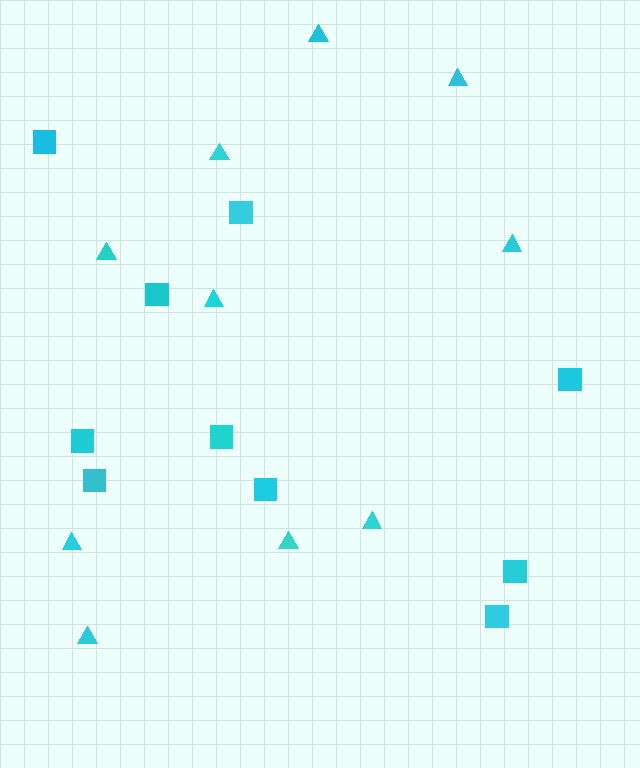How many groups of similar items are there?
There are 2 groups: one group of squares (10) and one group of triangles (10).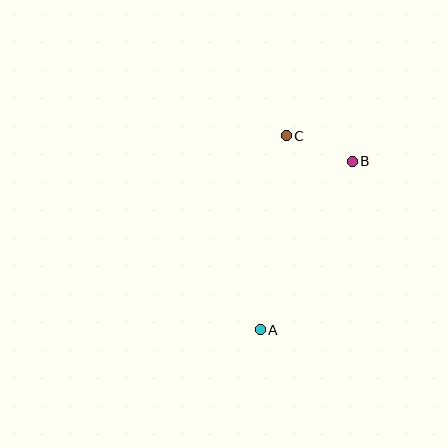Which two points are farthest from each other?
Points A and C are farthest from each other.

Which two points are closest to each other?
Points B and C are closest to each other.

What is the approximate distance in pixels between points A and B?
The distance between A and B is approximately 192 pixels.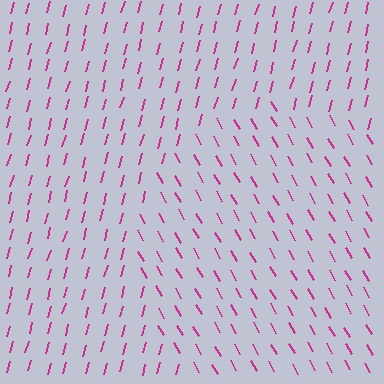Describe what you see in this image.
The image is filled with small magenta line segments. A circle region in the image has lines oriented differently from the surrounding lines, creating a visible texture boundary.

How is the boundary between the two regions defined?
The boundary is defined purely by a change in line orientation (approximately 45 degrees difference). All lines are the same color and thickness.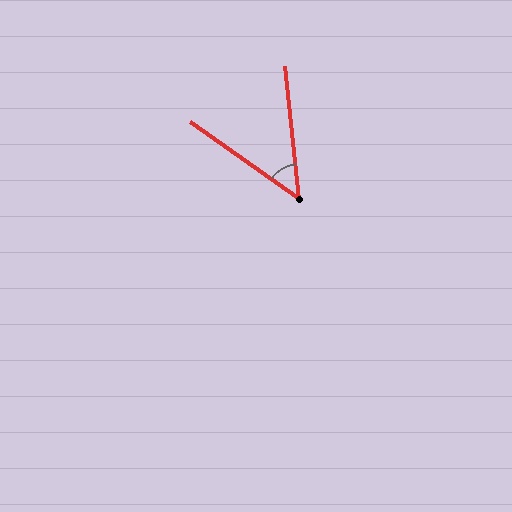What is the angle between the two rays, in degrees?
Approximately 49 degrees.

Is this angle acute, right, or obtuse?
It is acute.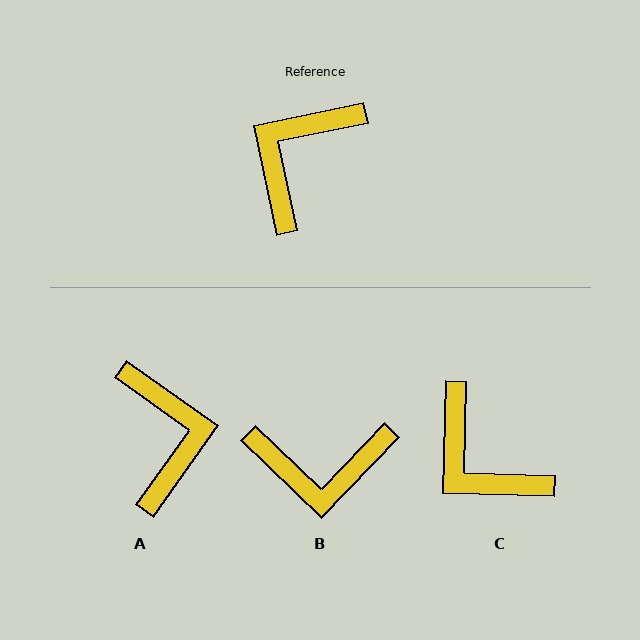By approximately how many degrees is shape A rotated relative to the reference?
Approximately 137 degrees clockwise.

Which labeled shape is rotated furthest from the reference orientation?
A, about 137 degrees away.